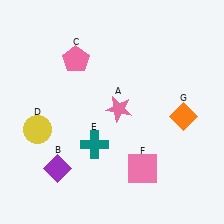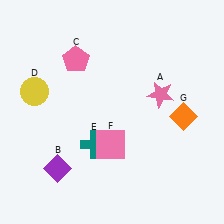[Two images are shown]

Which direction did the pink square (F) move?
The pink square (F) moved left.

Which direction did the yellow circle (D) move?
The yellow circle (D) moved up.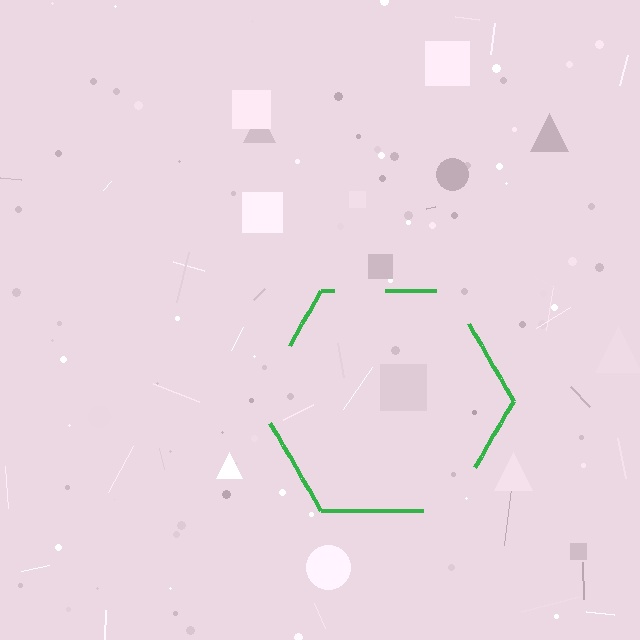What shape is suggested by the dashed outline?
The dashed outline suggests a hexagon.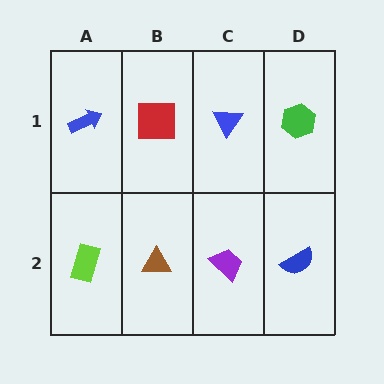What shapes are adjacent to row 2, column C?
A blue triangle (row 1, column C), a brown triangle (row 2, column B), a blue semicircle (row 2, column D).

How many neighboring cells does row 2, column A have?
2.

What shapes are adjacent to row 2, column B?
A red square (row 1, column B), a lime rectangle (row 2, column A), a purple trapezoid (row 2, column C).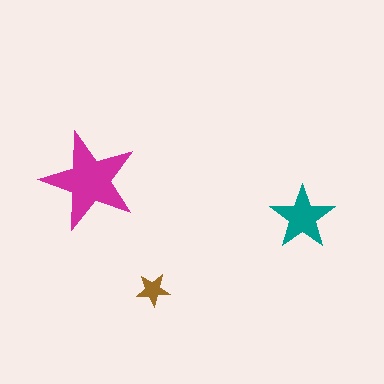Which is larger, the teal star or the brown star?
The teal one.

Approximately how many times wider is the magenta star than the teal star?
About 1.5 times wider.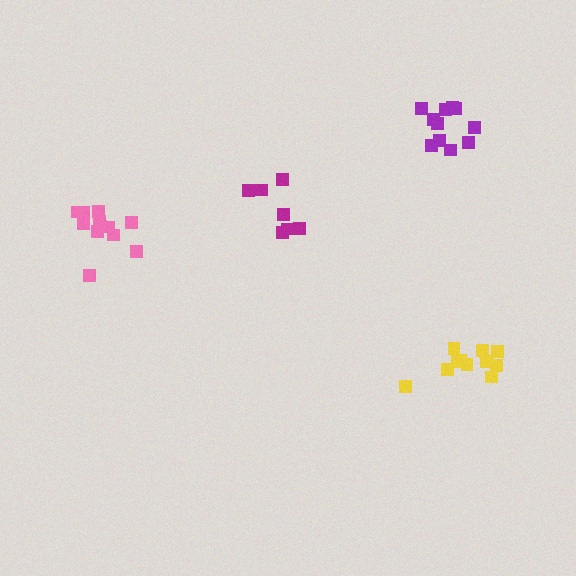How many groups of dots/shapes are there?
There are 4 groups.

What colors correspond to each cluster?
The clusters are colored: magenta, yellow, pink, purple.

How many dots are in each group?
Group 1: 8 dots, Group 2: 11 dots, Group 3: 12 dots, Group 4: 11 dots (42 total).